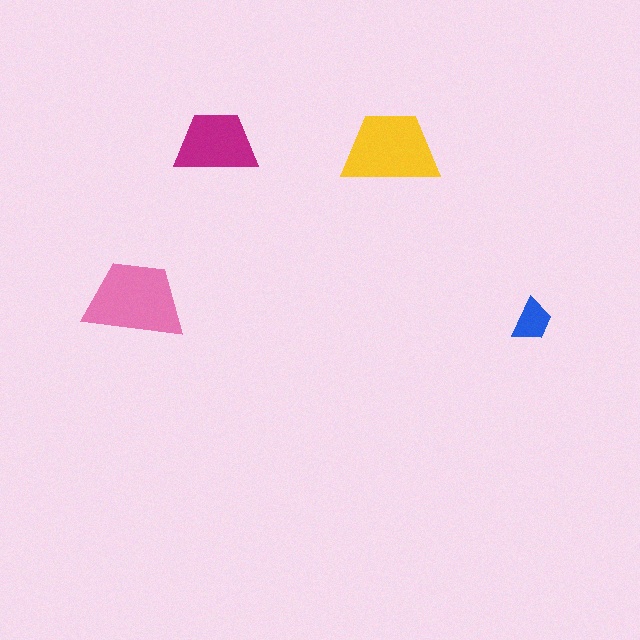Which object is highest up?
The magenta trapezoid is topmost.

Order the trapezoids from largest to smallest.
the pink one, the yellow one, the magenta one, the blue one.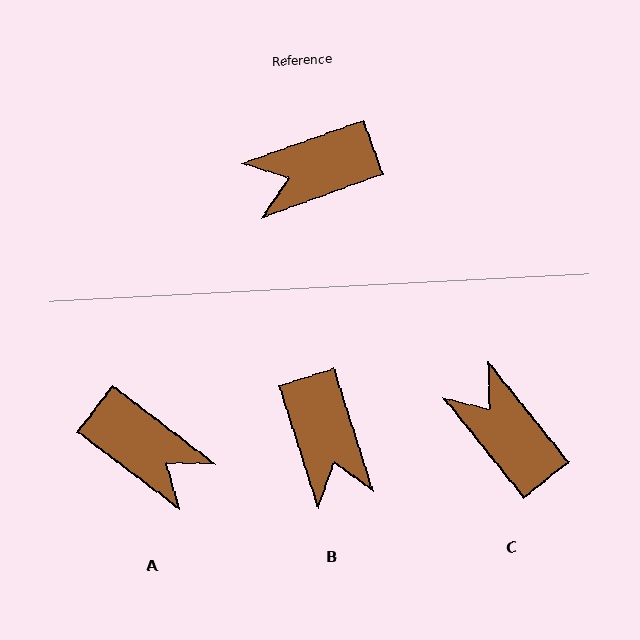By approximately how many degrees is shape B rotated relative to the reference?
Approximately 88 degrees counter-clockwise.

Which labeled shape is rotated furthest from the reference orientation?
A, about 123 degrees away.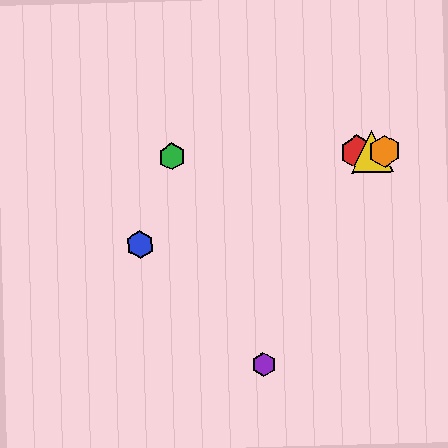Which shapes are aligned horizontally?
The red hexagon, the green hexagon, the yellow triangle, the orange hexagon are aligned horizontally.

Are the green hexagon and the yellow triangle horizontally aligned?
Yes, both are at y≈157.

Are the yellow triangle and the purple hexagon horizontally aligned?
No, the yellow triangle is at y≈151 and the purple hexagon is at y≈365.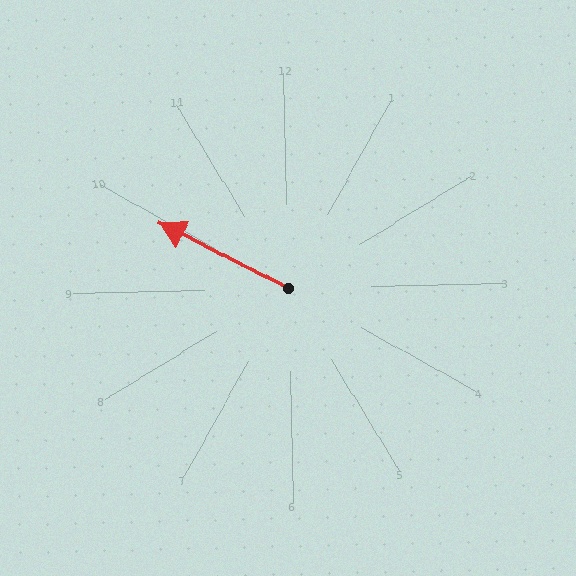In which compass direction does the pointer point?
Northwest.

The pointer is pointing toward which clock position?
Roughly 10 o'clock.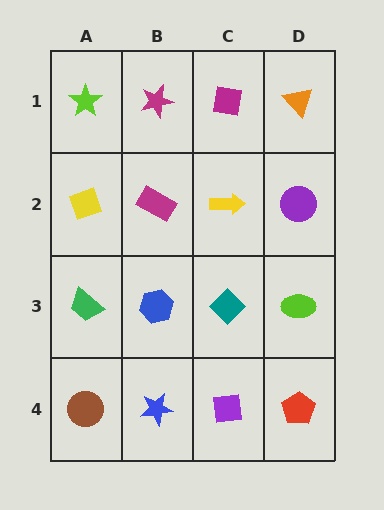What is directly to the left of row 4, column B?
A brown circle.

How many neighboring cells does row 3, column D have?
3.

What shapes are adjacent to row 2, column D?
An orange triangle (row 1, column D), a lime ellipse (row 3, column D), a yellow arrow (row 2, column C).